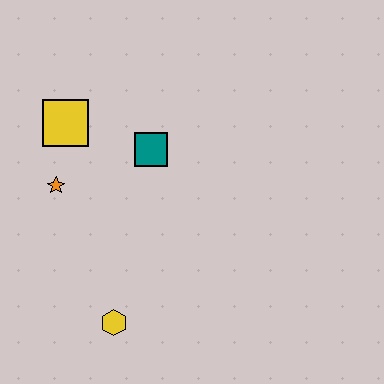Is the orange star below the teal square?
Yes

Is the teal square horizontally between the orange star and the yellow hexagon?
No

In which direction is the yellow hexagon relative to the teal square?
The yellow hexagon is below the teal square.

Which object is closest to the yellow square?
The orange star is closest to the yellow square.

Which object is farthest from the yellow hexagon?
The yellow square is farthest from the yellow hexagon.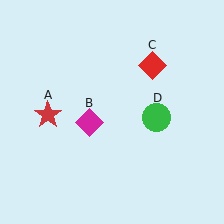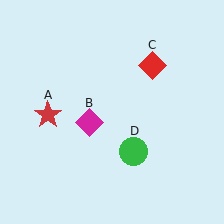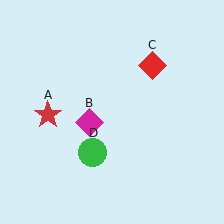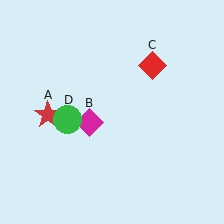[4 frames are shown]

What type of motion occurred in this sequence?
The green circle (object D) rotated clockwise around the center of the scene.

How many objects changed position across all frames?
1 object changed position: green circle (object D).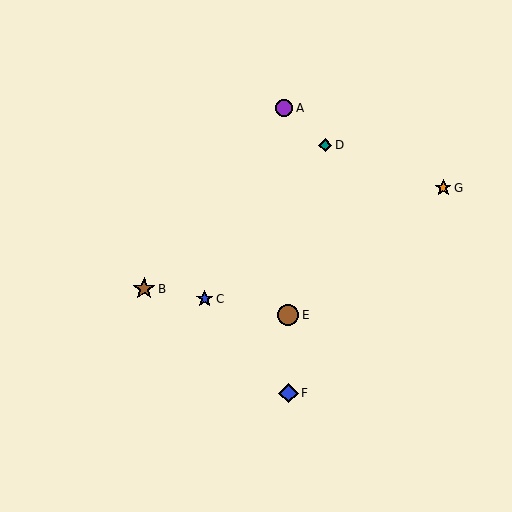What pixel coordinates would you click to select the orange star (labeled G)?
Click at (443, 188) to select the orange star G.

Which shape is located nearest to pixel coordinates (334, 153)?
The teal diamond (labeled D) at (325, 145) is nearest to that location.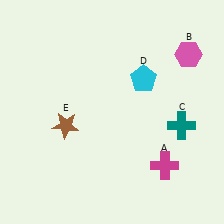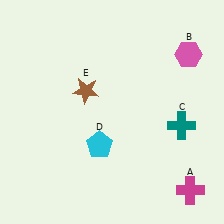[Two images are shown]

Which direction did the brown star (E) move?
The brown star (E) moved up.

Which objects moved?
The objects that moved are: the magenta cross (A), the cyan pentagon (D), the brown star (E).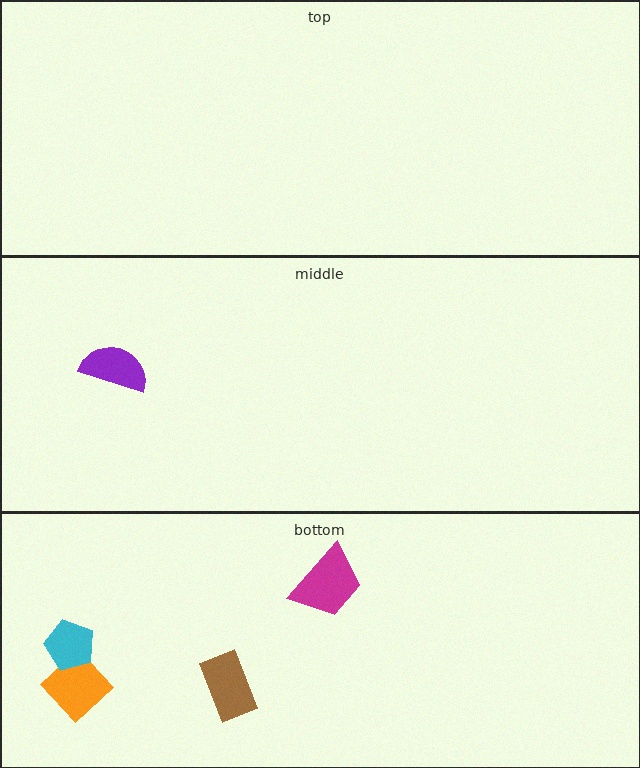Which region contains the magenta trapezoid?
The bottom region.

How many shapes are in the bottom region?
4.